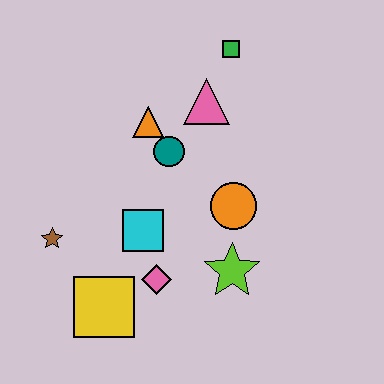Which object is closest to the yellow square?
The pink diamond is closest to the yellow square.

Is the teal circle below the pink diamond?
No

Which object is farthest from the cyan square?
The green square is farthest from the cyan square.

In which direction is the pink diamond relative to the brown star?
The pink diamond is to the right of the brown star.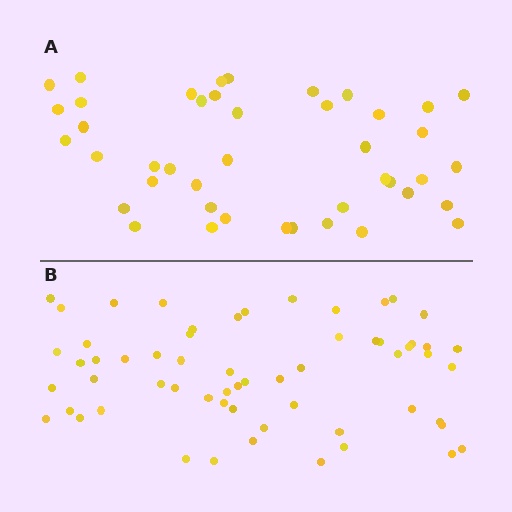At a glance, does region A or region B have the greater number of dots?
Region B (the bottom region) has more dots.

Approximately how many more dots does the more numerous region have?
Region B has approximately 15 more dots than region A.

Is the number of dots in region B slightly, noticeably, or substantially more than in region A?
Region B has noticeably more, but not dramatically so. The ratio is roughly 1.4 to 1.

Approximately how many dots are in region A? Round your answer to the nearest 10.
About 40 dots. (The exact count is 43, which rounds to 40.)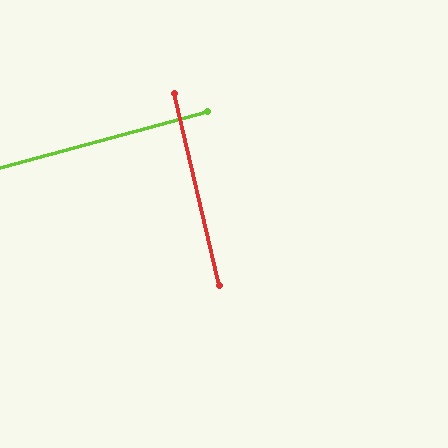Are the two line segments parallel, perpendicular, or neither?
Perpendicular — they meet at approximately 88°.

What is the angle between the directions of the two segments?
Approximately 88 degrees.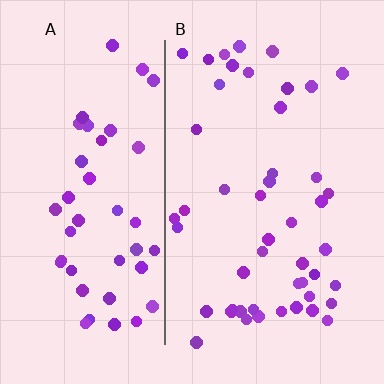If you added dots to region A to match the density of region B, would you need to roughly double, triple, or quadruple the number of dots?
Approximately double.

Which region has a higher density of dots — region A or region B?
B (the right).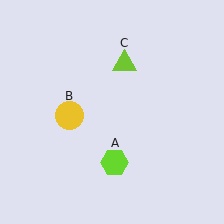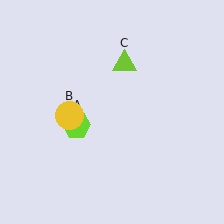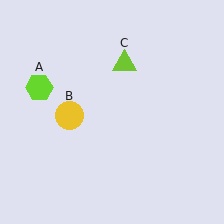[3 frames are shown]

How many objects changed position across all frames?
1 object changed position: lime hexagon (object A).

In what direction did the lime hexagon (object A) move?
The lime hexagon (object A) moved up and to the left.